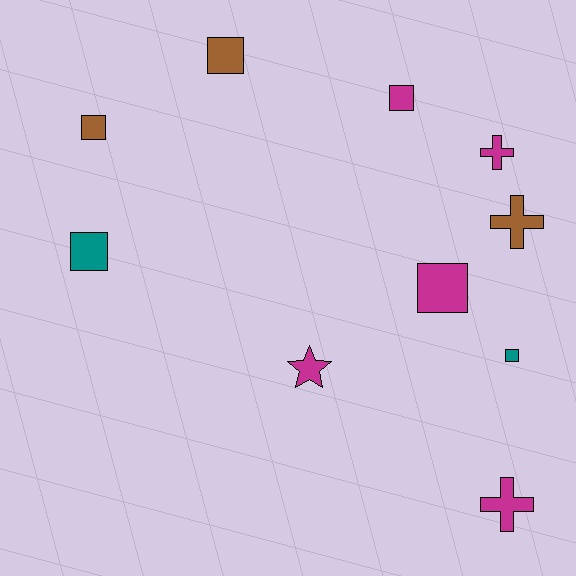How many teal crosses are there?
There are no teal crosses.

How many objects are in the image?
There are 10 objects.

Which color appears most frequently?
Magenta, with 5 objects.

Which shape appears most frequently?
Square, with 6 objects.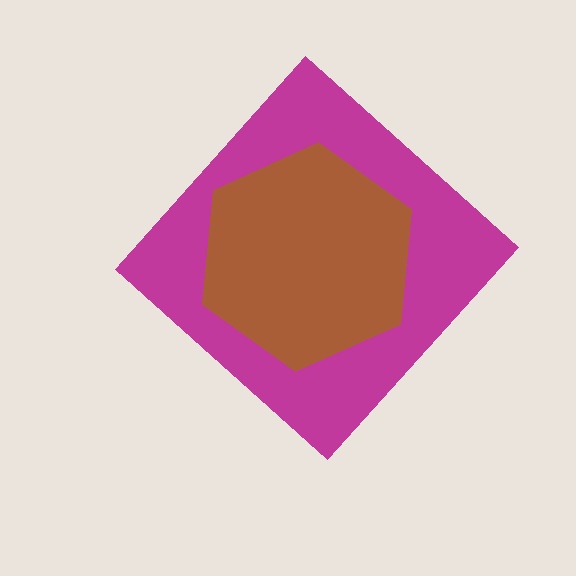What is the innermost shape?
The brown hexagon.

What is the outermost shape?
The magenta diamond.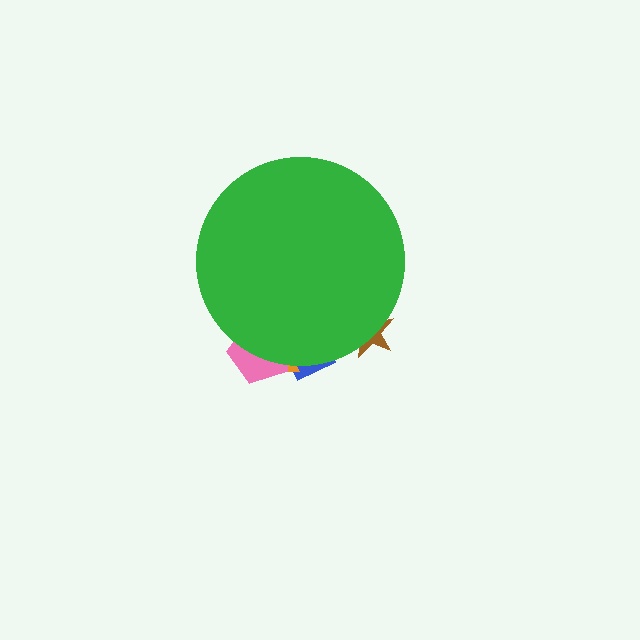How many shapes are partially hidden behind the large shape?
4 shapes are partially hidden.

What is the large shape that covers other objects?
A green circle.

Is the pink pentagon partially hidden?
Yes, the pink pentagon is partially hidden behind the green circle.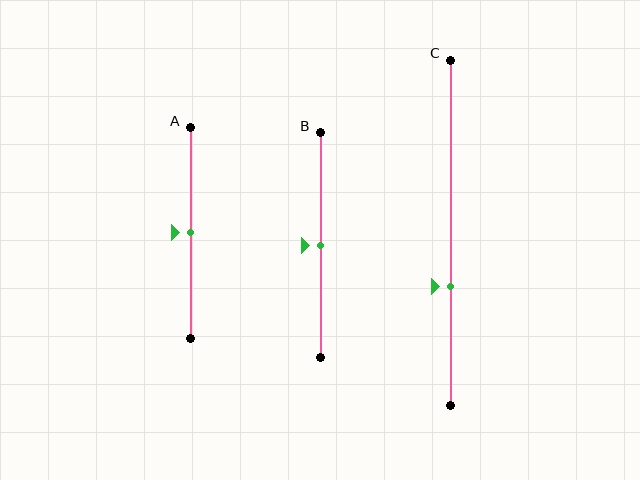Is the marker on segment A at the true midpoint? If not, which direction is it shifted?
Yes, the marker on segment A is at the true midpoint.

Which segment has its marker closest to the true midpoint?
Segment A has its marker closest to the true midpoint.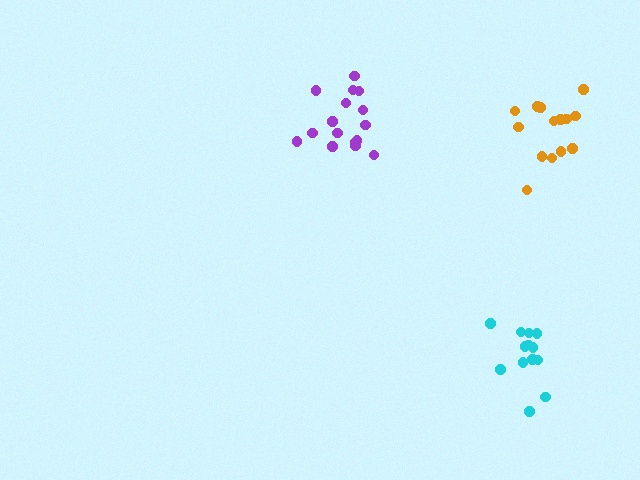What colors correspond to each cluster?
The clusters are colored: cyan, orange, purple.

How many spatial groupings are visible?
There are 3 spatial groupings.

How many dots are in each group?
Group 1: 13 dots, Group 2: 14 dots, Group 3: 16 dots (43 total).